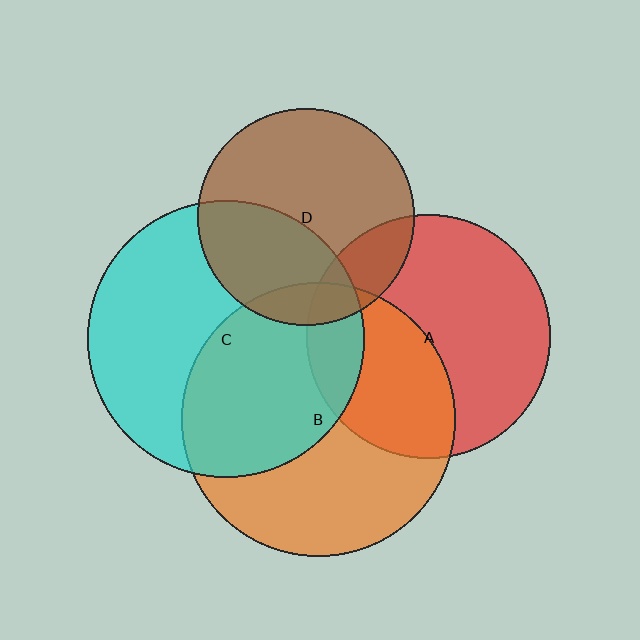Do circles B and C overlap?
Yes.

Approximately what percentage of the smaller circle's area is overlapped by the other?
Approximately 45%.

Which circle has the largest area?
Circle C (cyan).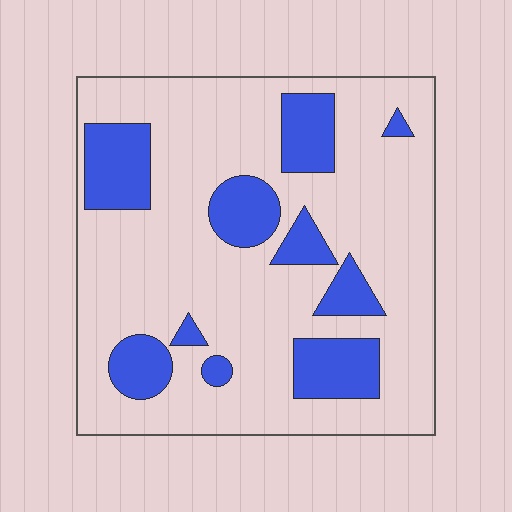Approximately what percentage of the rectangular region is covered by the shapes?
Approximately 25%.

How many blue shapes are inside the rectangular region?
10.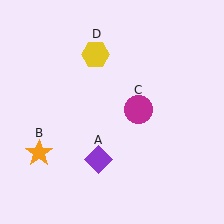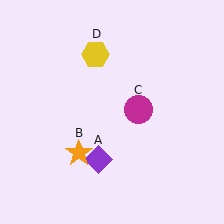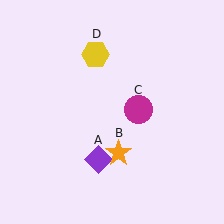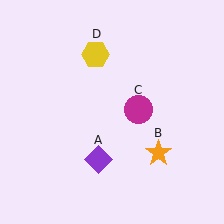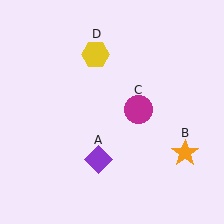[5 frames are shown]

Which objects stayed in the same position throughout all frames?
Purple diamond (object A) and magenta circle (object C) and yellow hexagon (object D) remained stationary.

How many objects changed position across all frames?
1 object changed position: orange star (object B).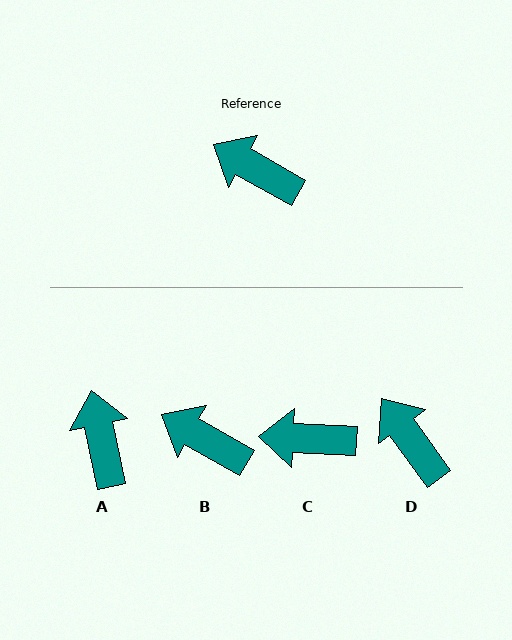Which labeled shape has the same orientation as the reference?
B.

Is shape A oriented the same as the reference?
No, it is off by about 49 degrees.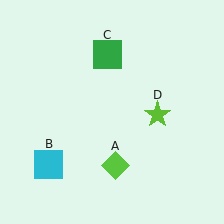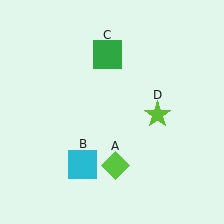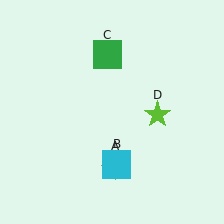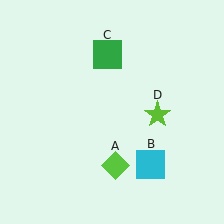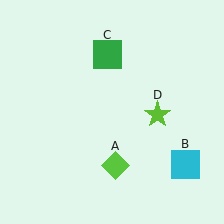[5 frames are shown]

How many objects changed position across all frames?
1 object changed position: cyan square (object B).